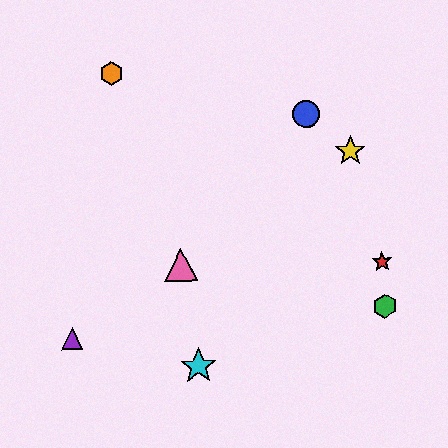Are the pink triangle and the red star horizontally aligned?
Yes, both are at y≈264.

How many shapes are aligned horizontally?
2 shapes (the red star, the pink triangle) are aligned horizontally.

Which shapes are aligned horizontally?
The red star, the pink triangle are aligned horizontally.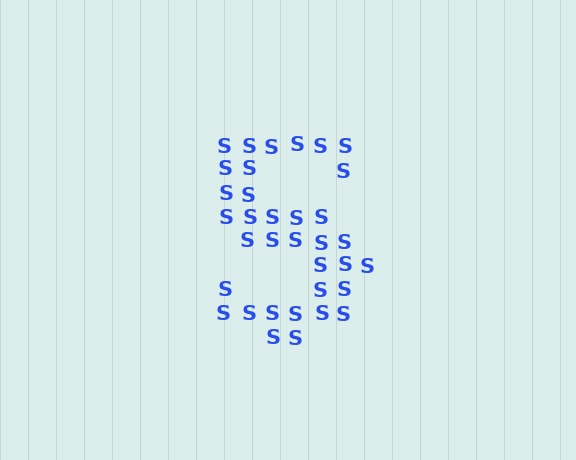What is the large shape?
The large shape is the letter S.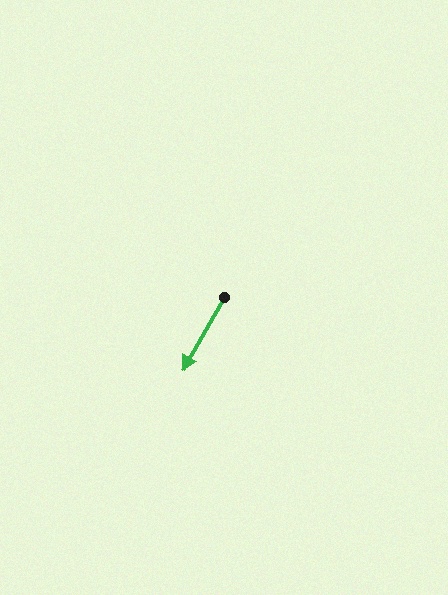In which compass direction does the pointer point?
Southwest.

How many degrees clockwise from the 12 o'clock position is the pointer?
Approximately 210 degrees.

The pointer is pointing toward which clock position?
Roughly 7 o'clock.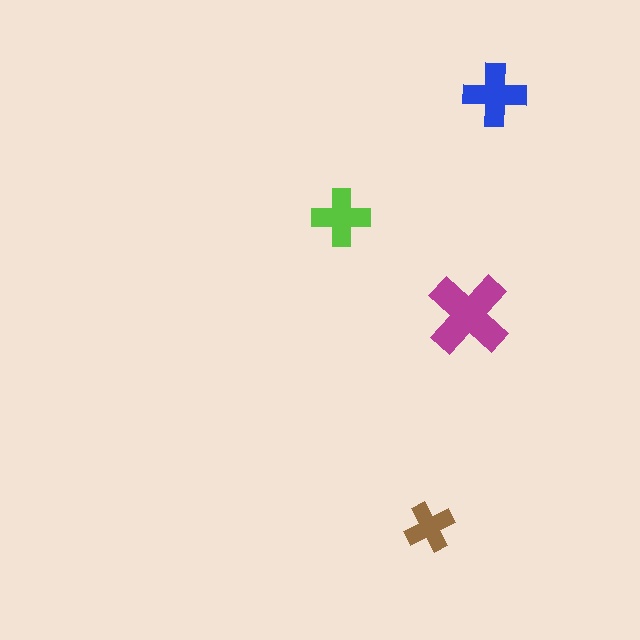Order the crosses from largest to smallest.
the magenta one, the blue one, the lime one, the brown one.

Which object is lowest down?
The brown cross is bottommost.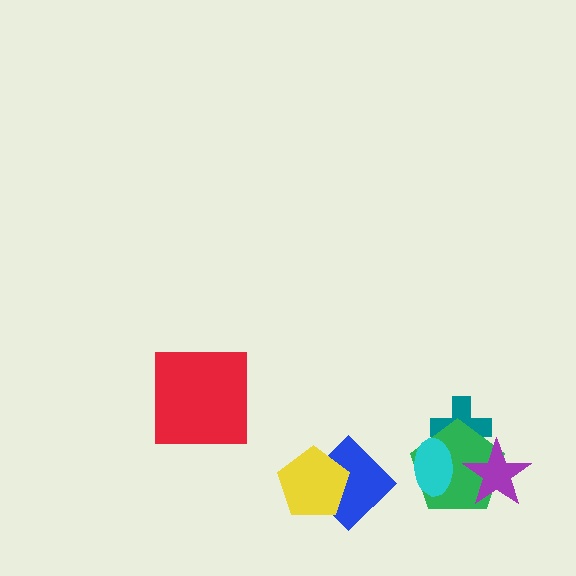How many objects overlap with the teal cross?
3 objects overlap with the teal cross.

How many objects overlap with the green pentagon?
3 objects overlap with the green pentagon.